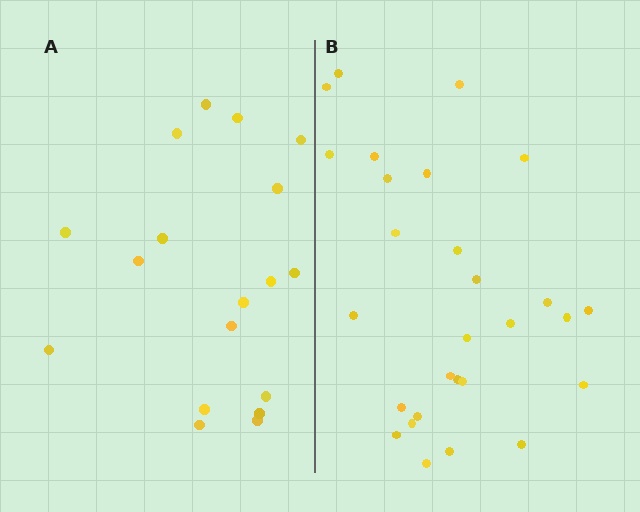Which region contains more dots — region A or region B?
Region B (the right region) has more dots.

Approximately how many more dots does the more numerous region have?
Region B has roughly 10 or so more dots than region A.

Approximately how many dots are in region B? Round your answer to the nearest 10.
About 30 dots. (The exact count is 28, which rounds to 30.)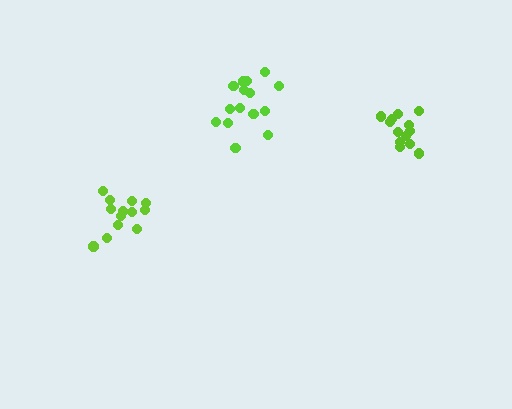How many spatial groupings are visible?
There are 3 spatial groupings.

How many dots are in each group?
Group 1: 15 dots, Group 2: 13 dots, Group 3: 13 dots (41 total).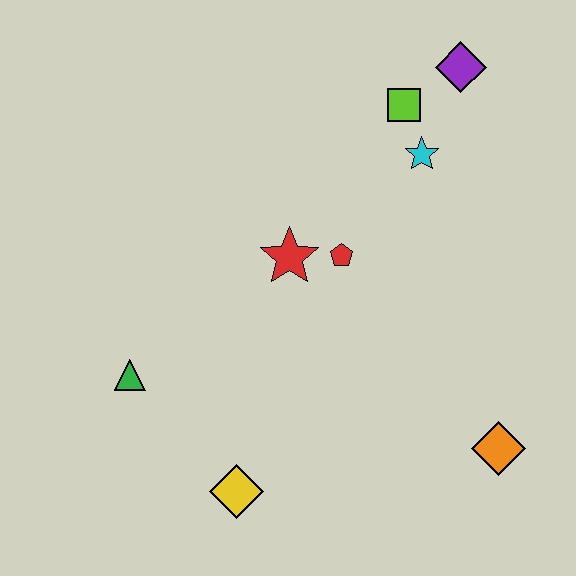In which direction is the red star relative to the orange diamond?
The red star is to the left of the orange diamond.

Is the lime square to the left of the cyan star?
Yes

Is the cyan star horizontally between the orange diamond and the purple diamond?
No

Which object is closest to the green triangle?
The yellow diamond is closest to the green triangle.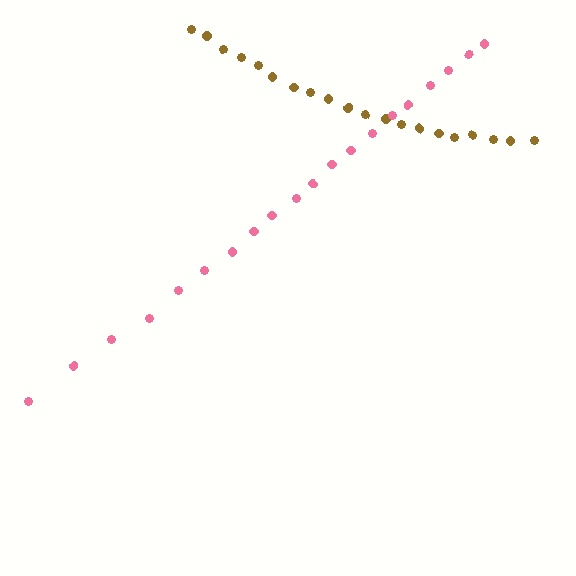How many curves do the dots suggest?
There are 2 distinct paths.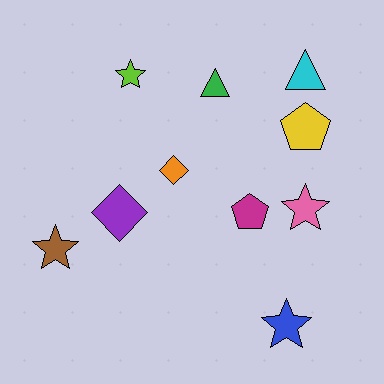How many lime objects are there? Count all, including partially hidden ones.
There is 1 lime object.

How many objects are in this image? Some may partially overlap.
There are 10 objects.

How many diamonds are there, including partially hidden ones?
There are 2 diamonds.